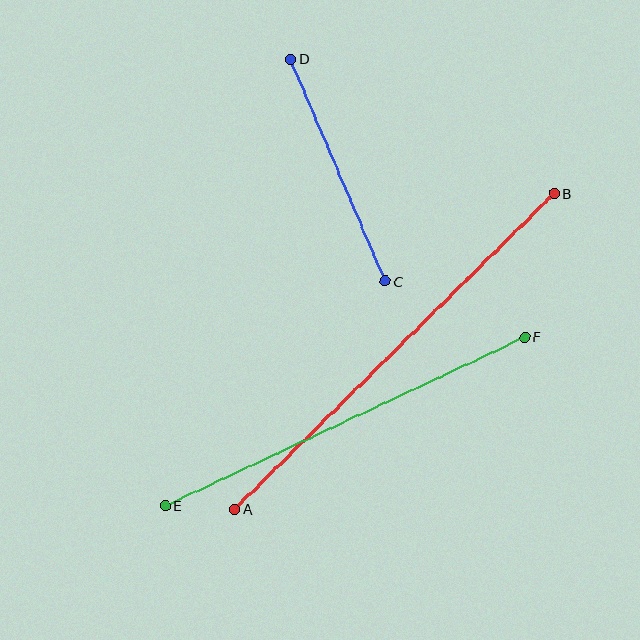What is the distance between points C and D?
The distance is approximately 241 pixels.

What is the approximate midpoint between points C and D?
The midpoint is at approximately (338, 170) pixels.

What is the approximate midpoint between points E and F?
The midpoint is at approximately (345, 421) pixels.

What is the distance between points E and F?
The distance is approximately 397 pixels.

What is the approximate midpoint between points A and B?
The midpoint is at approximately (394, 351) pixels.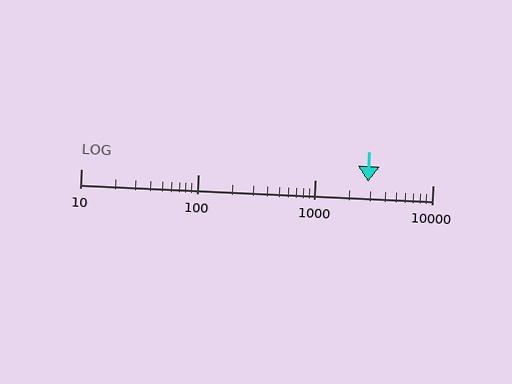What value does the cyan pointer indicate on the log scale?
The pointer indicates approximately 2800.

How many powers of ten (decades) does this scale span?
The scale spans 3 decades, from 10 to 10000.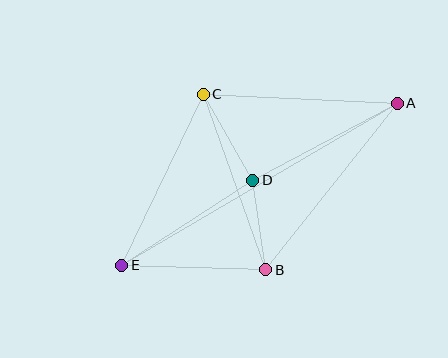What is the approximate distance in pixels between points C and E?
The distance between C and E is approximately 189 pixels.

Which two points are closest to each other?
Points B and D are closest to each other.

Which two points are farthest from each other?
Points A and E are farthest from each other.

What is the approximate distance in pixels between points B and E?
The distance between B and E is approximately 144 pixels.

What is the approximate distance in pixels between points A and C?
The distance between A and C is approximately 194 pixels.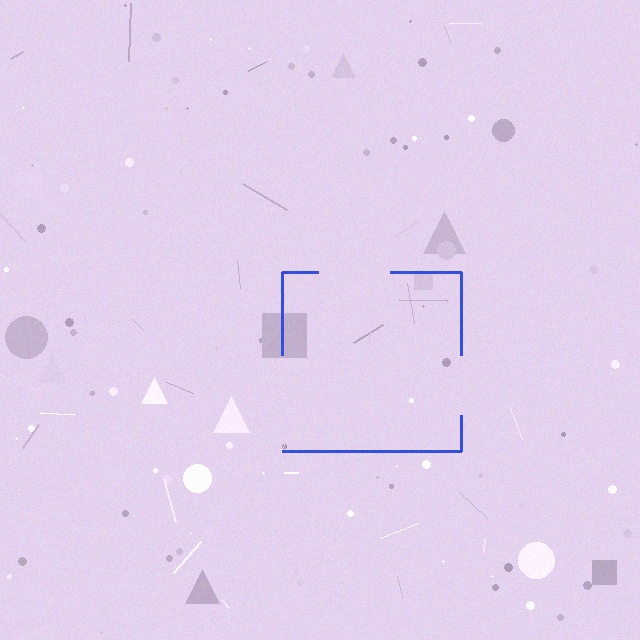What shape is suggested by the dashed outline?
The dashed outline suggests a square.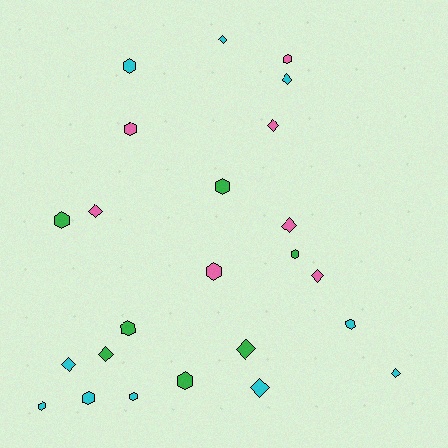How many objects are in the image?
There are 24 objects.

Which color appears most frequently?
Cyan, with 10 objects.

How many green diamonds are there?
There are 2 green diamonds.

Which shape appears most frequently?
Hexagon, with 13 objects.